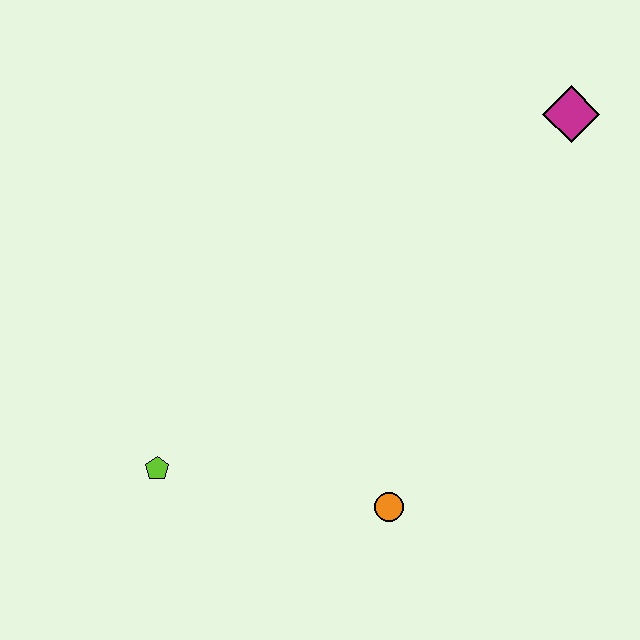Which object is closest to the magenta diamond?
The orange circle is closest to the magenta diamond.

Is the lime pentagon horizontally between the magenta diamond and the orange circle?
No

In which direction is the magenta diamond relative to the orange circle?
The magenta diamond is above the orange circle.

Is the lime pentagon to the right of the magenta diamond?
No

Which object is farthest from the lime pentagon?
The magenta diamond is farthest from the lime pentagon.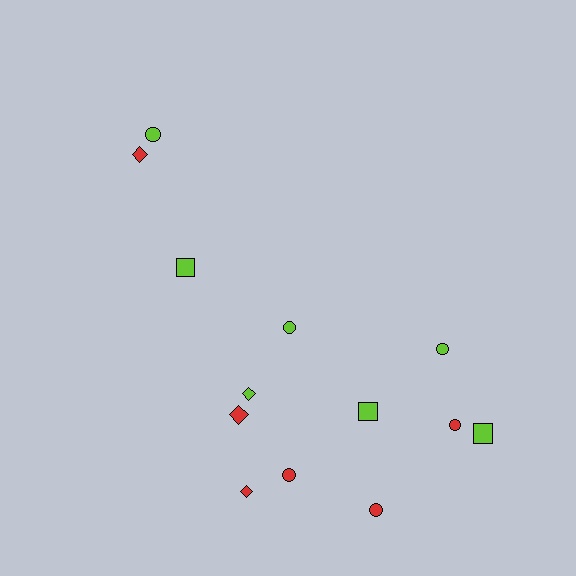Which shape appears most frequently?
Circle, with 6 objects.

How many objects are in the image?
There are 13 objects.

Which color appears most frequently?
Lime, with 7 objects.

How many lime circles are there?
There are 3 lime circles.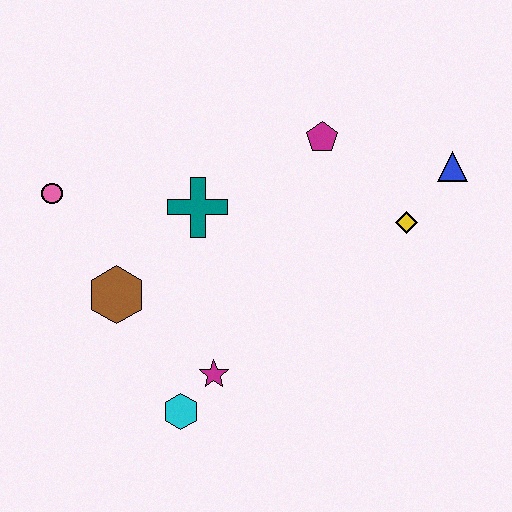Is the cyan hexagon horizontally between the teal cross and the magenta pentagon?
No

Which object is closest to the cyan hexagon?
The magenta star is closest to the cyan hexagon.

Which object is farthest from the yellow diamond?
The pink circle is farthest from the yellow diamond.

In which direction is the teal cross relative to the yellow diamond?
The teal cross is to the left of the yellow diamond.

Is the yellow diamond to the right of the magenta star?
Yes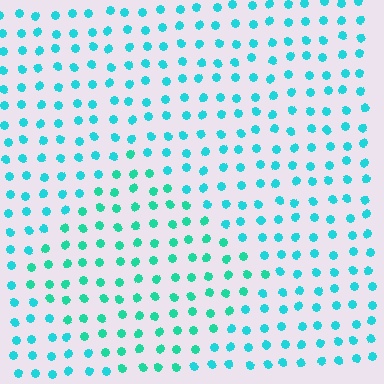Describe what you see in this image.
The image is filled with small cyan elements in a uniform arrangement. A diamond-shaped region is visible where the elements are tinted to a slightly different hue, forming a subtle color boundary.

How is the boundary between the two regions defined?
The boundary is defined purely by a slight shift in hue (about 21 degrees). Spacing, size, and orientation are identical on both sides.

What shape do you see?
I see a diamond.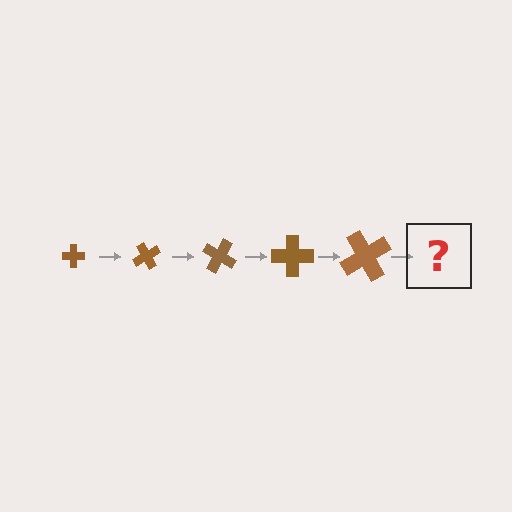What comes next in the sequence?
The next element should be a cross, larger than the previous one and rotated 300 degrees from the start.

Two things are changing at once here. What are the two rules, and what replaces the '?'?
The two rules are that the cross grows larger each step and it rotates 60 degrees each step. The '?' should be a cross, larger than the previous one and rotated 300 degrees from the start.